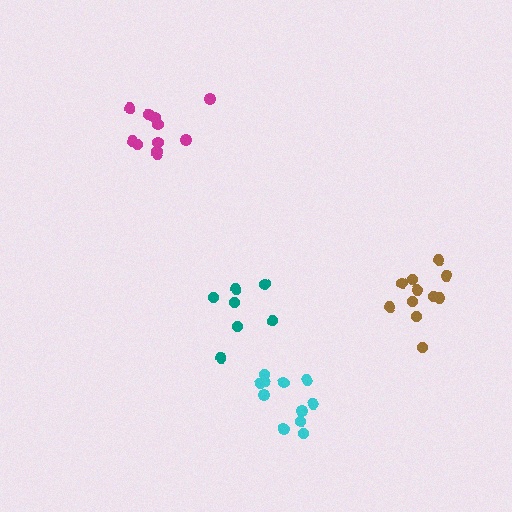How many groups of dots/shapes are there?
There are 4 groups.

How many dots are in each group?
Group 1: 7 dots, Group 2: 11 dots, Group 3: 11 dots, Group 4: 11 dots (40 total).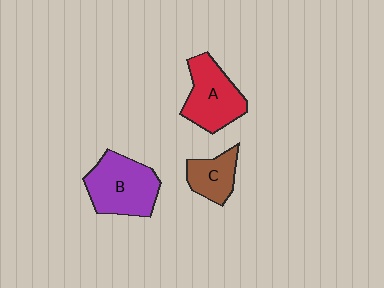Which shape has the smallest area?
Shape C (brown).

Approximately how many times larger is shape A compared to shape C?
Approximately 1.6 times.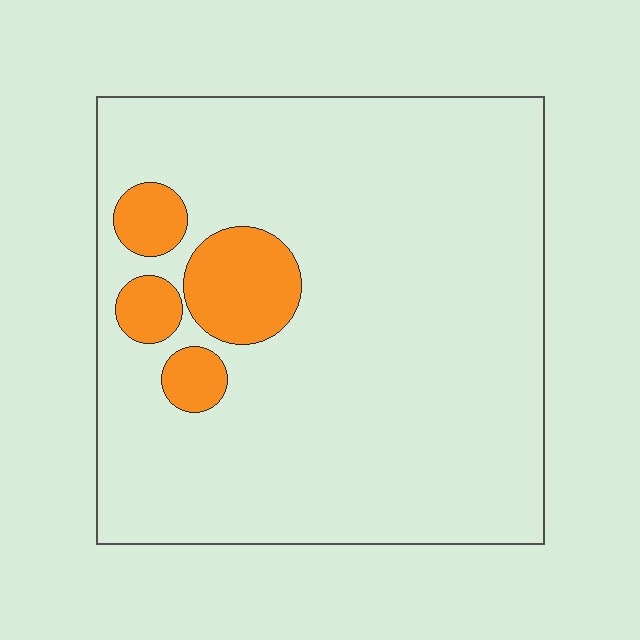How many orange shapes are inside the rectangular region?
4.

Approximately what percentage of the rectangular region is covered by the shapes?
Approximately 10%.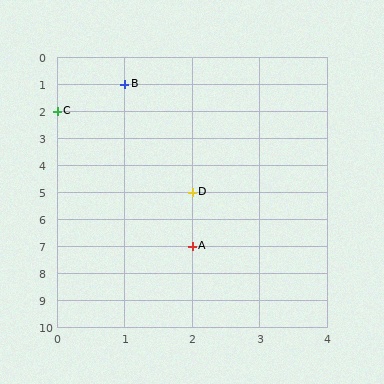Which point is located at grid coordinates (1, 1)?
Point B is at (1, 1).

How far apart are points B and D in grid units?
Points B and D are 1 column and 4 rows apart (about 4.1 grid units diagonally).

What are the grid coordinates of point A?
Point A is at grid coordinates (2, 7).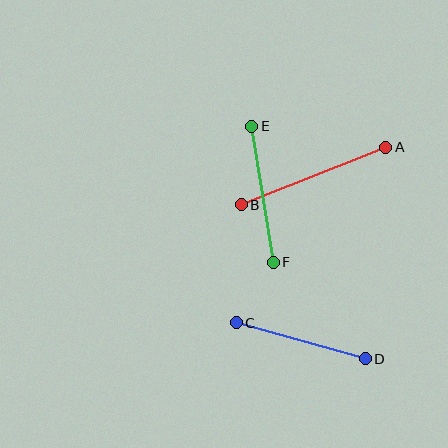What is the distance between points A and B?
The distance is approximately 155 pixels.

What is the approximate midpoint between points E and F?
The midpoint is at approximately (262, 194) pixels.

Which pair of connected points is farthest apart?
Points A and B are farthest apart.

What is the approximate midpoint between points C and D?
The midpoint is at approximately (301, 341) pixels.